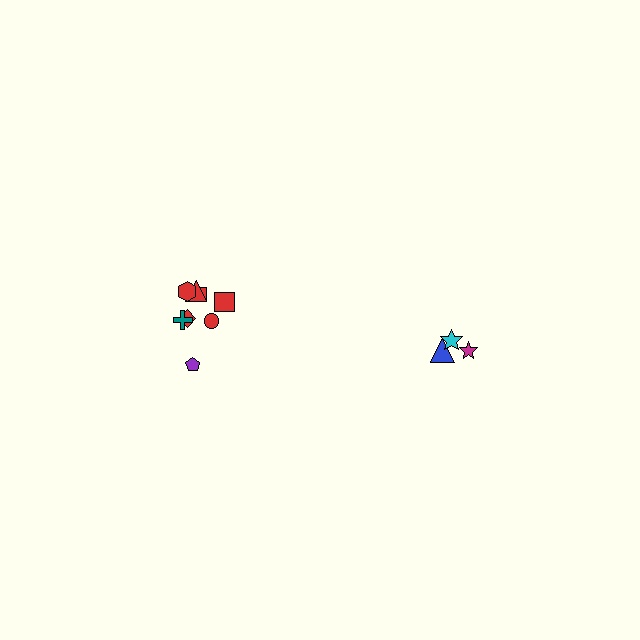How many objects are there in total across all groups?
There are 11 objects.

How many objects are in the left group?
There are 8 objects.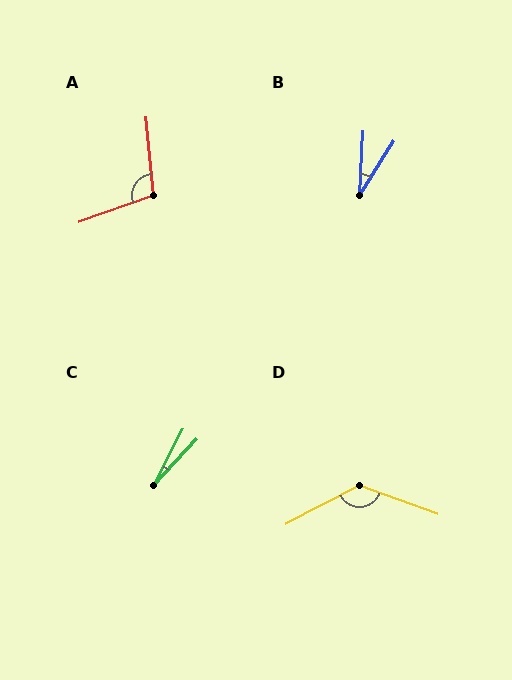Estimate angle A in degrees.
Approximately 104 degrees.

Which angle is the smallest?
C, at approximately 16 degrees.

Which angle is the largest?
D, at approximately 133 degrees.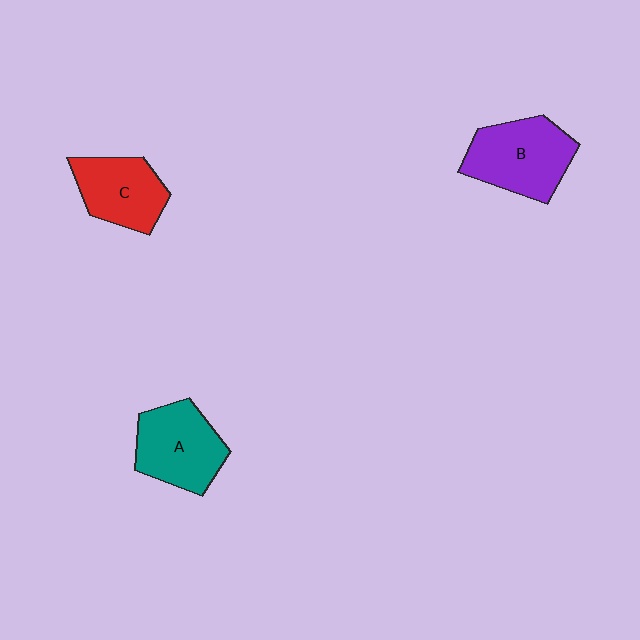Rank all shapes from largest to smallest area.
From largest to smallest: B (purple), A (teal), C (red).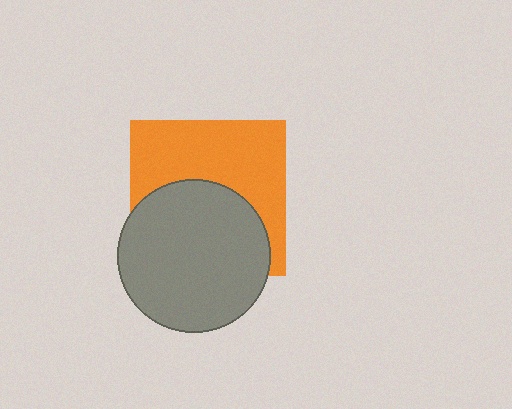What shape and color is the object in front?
The object in front is a gray circle.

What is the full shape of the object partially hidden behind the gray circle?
The partially hidden object is an orange square.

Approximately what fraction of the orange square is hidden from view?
Roughly 48% of the orange square is hidden behind the gray circle.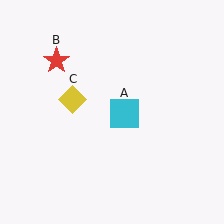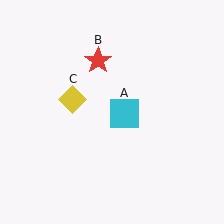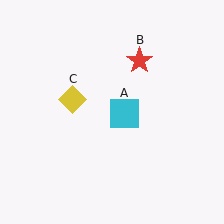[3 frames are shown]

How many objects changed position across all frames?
1 object changed position: red star (object B).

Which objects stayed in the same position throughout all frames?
Cyan square (object A) and yellow diamond (object C) remained stationary.